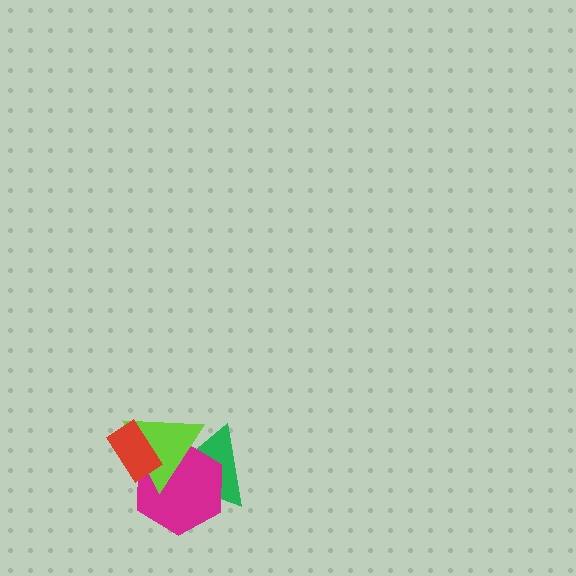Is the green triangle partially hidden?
Yes, it is partially covered by another shape.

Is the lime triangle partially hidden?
Yes, it is partially covered by another shape.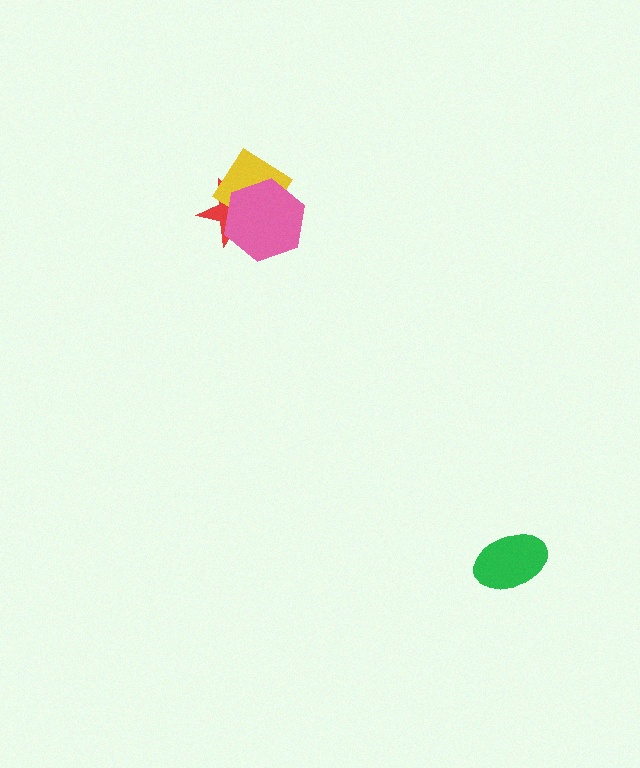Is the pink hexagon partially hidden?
No, no other shape covers it.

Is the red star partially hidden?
Yes, it is partially covered by another shape.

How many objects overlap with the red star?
2 objects overlap with the red star.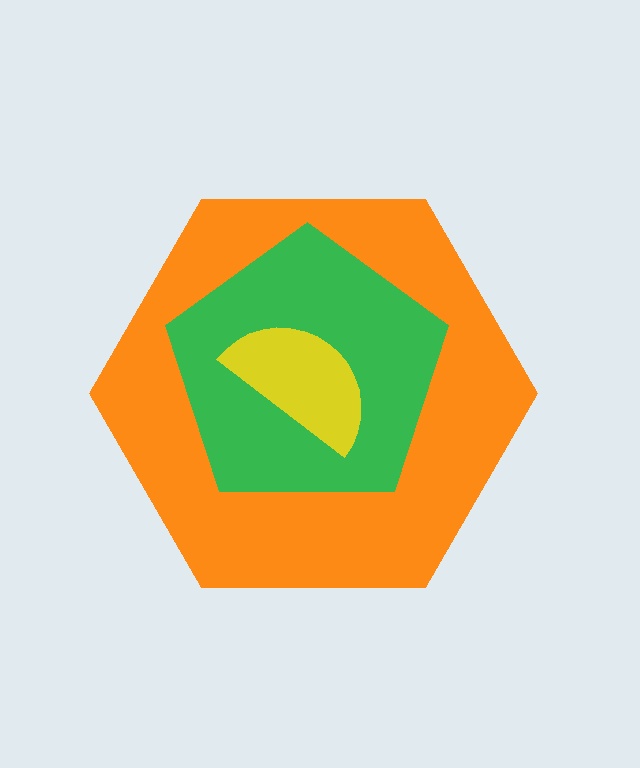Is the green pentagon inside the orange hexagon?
Yes.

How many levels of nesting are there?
3.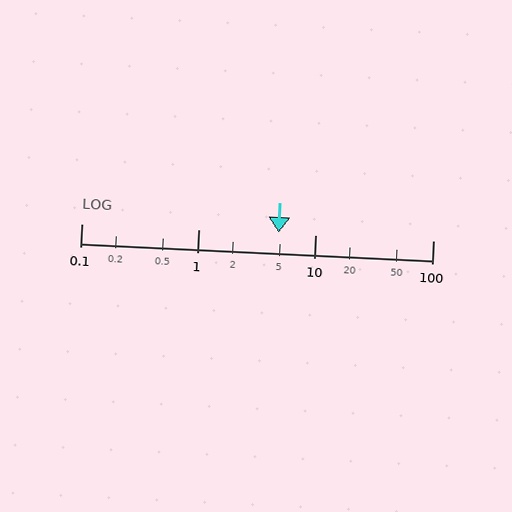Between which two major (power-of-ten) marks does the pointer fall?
The pointer is between 1 and 10.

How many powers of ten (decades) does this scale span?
The scale spans 3 decades, from 0.1 to 100.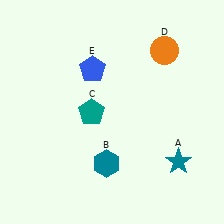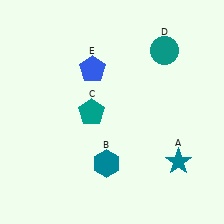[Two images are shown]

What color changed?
The circle (D) changed from orange in Image 1 to teal in Image 2.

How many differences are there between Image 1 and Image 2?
There is 1 difference between the two images.